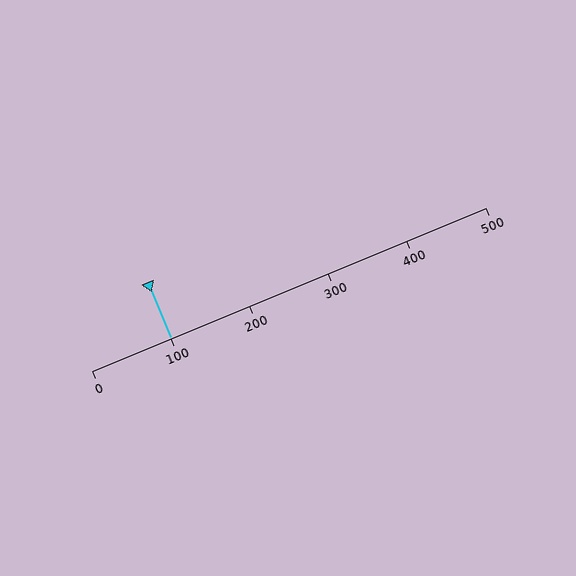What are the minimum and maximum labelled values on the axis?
The axis runs from 0 to 500.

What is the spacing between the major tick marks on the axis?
The major ticks are spaced 100 apart.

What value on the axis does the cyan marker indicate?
The marker indicates approximately 100.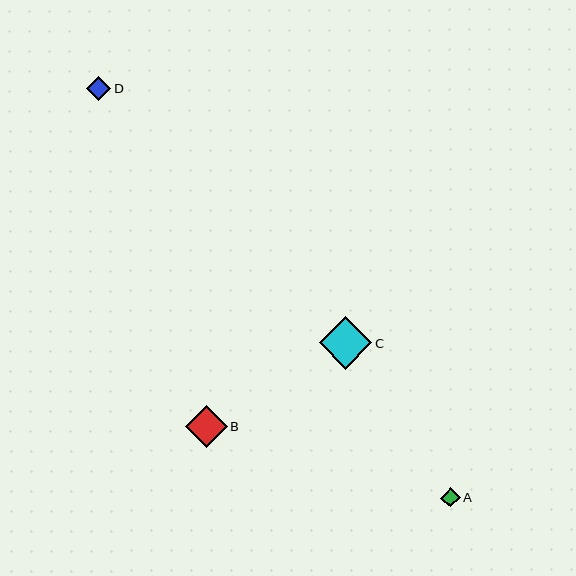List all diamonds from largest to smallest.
From largest to smallest: C, B, D, A.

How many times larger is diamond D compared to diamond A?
Diamond D is approximately 1.2 times the size of diamond A.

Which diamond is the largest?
Diamond C is the largest with a size of approximately 52 pixels.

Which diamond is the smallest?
Diamond A is the smallest with a size of approximately 20 pixels.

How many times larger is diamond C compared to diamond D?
Diamond C is approximately 2.2 times the size of diamond D.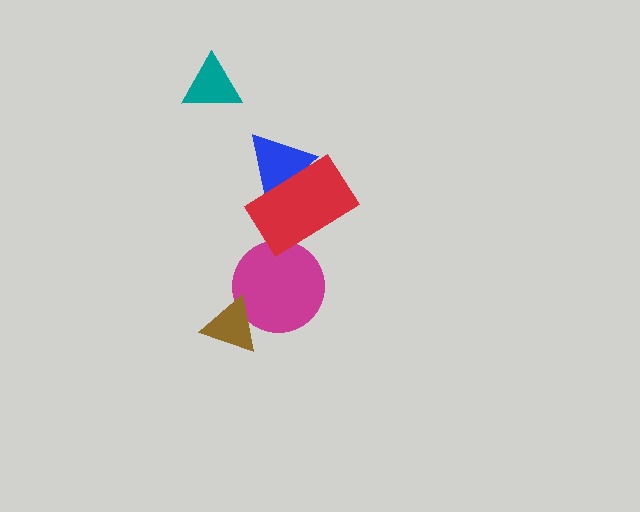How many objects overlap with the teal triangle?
0 objects overlap with the teal triangle.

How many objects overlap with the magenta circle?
2 objects overlap with the magenta circle.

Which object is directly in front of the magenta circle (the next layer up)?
The red rectangle is directly in front of the magenta circle.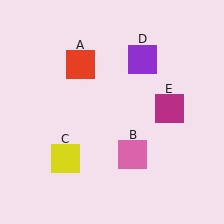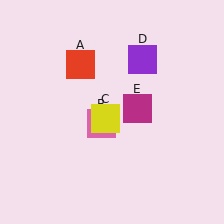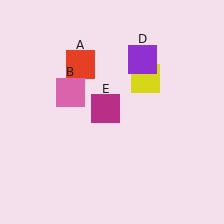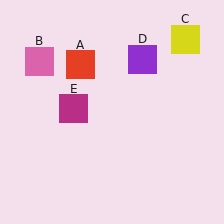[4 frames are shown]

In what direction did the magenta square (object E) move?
The magenta square (object E) moved left.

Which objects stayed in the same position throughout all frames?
Red square (object A) and purple square (object D) remained stationary.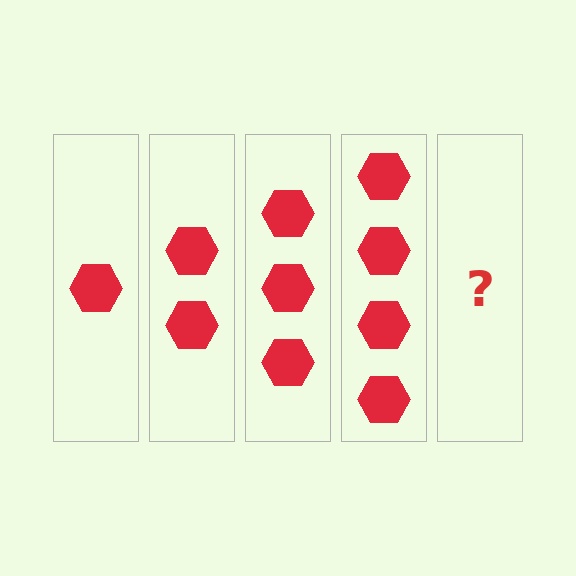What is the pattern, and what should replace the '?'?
The pattern is that each step adds one more hexagon. The '?' should be 5 hexagons.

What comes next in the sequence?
The next element should be 5 hexagons.